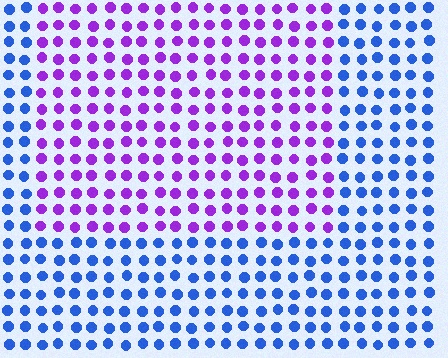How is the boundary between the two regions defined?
The boundary is defined purely by a slight shift in hue (about 58 degrees). Spacing, size, and orientation are identical on both sides.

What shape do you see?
I see a rectangle.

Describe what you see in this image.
The image is filled with small blue elements in a uniform arrangement. A rectangle-shaped region is visible where the elements are tinted to a slightly different hue, forming a subtle color boundary.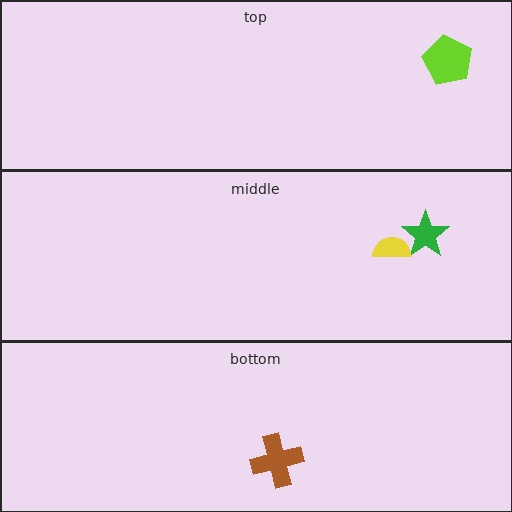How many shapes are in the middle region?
2.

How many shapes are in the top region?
1.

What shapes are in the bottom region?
The brown cross.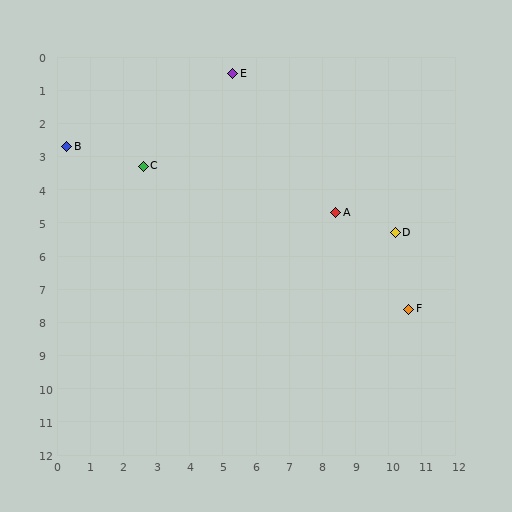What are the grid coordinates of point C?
Point C is at approximately (2.6, 3.3).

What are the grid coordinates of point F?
Point F is at approximately (10.6, 7.6).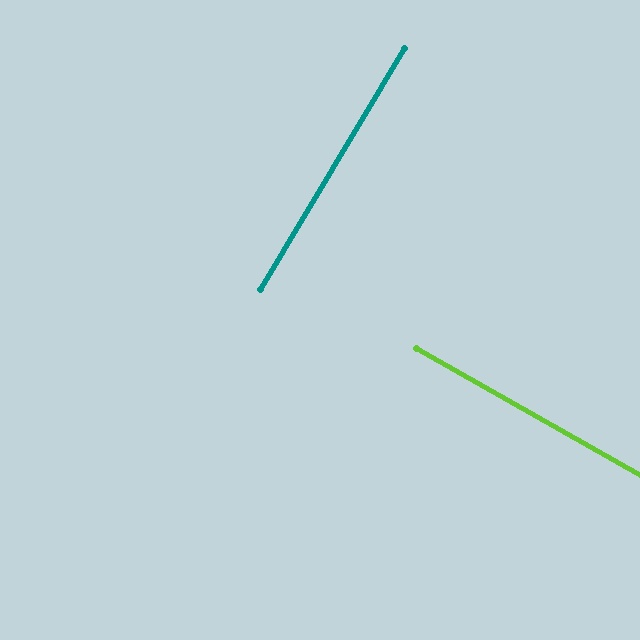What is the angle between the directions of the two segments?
Approximately 89 degrees.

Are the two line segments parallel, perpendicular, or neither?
Perpendicular — they meet at approximately 89°.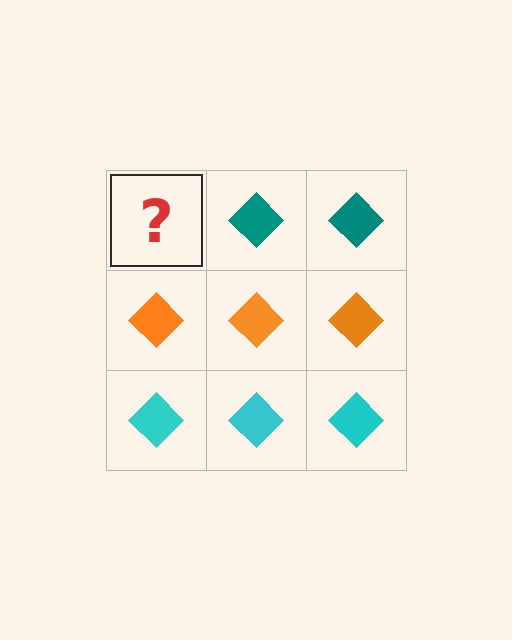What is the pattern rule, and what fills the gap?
The rule is that each row has a consistent color. The gap should be filled with a teal diamond.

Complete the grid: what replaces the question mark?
The question mark should be replaced with a teal diamond.